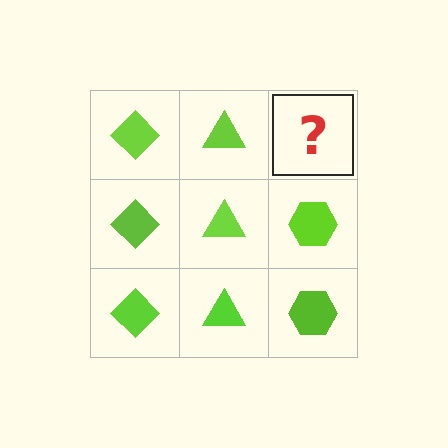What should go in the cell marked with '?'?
The missing cell should contain a lime hexagon.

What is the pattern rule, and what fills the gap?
The rule is that each column has a consistent shape. The gap should be filled with a lime hexagon.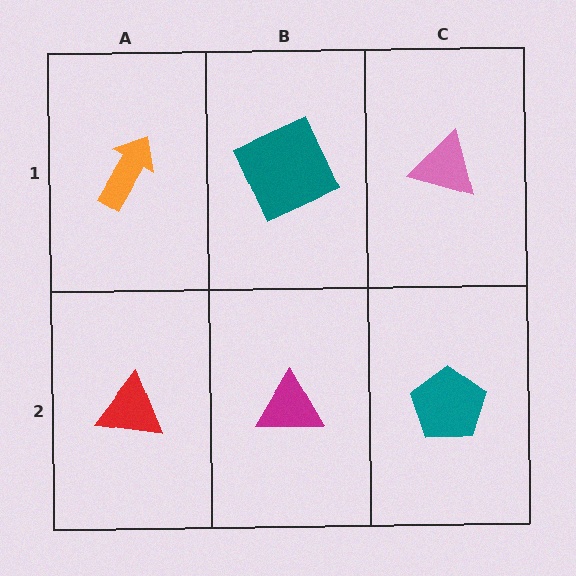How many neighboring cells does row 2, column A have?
2.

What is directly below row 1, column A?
A red triangle.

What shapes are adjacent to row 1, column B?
A magenta triangle (row 2, column B), an orange arrow (row 1, column A), a pink triangle (row 1, column C).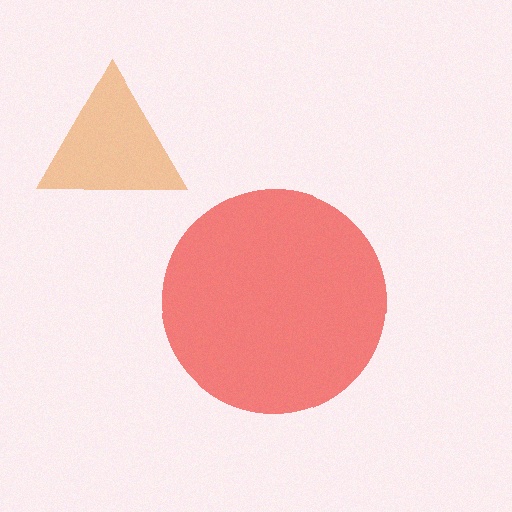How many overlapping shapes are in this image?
There are 2 overlapping shapes in the image.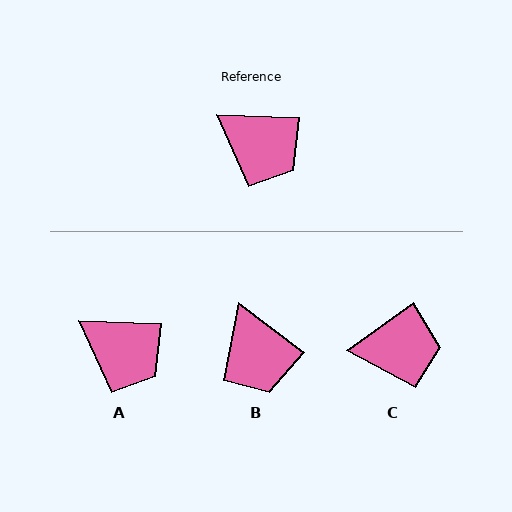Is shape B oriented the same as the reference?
No, it is off by about 35 degrees.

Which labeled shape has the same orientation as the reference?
A.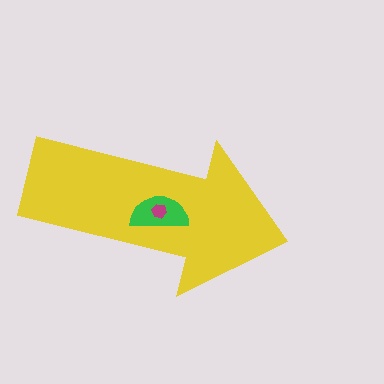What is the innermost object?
The magenta hexagon.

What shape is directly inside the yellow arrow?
The green semicircle.